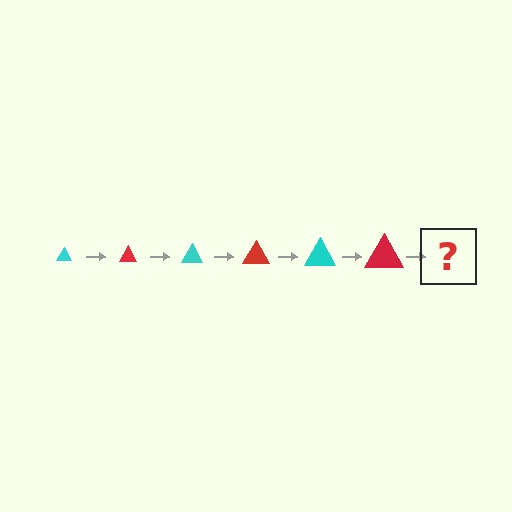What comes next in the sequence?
The next element should be a cyan triangle, larger than the previous one.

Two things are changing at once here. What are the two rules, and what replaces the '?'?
The two rules are that the triangle grows larger each step and the color cycles through cyan and red. The '?' should be a cyan triangle, larger than the previous one.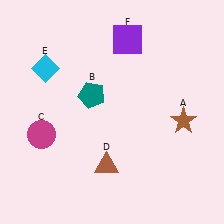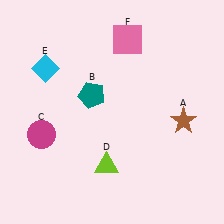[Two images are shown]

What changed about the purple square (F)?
In Image 1, F is purple. In Image 2, it changed to pink.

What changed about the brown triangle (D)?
In Image 1, D is brown. In Image 2, it changed to lime.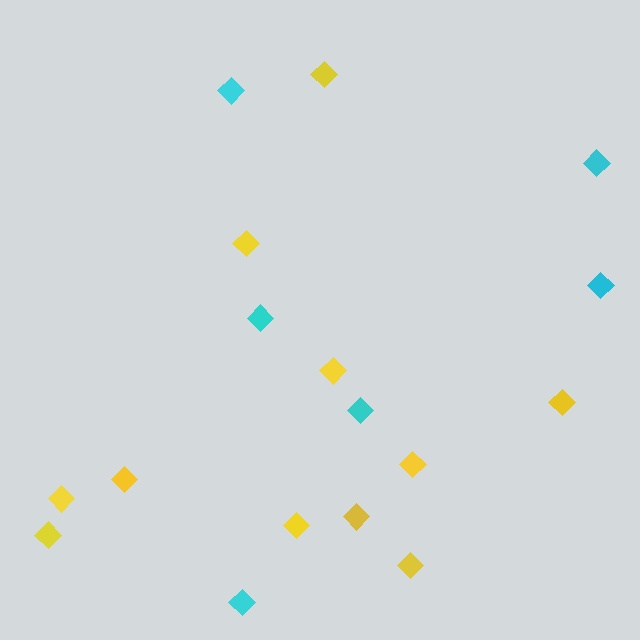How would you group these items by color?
There are 2 groups: one group of yellow diamonds (11) and one group of cyan diamonds (6).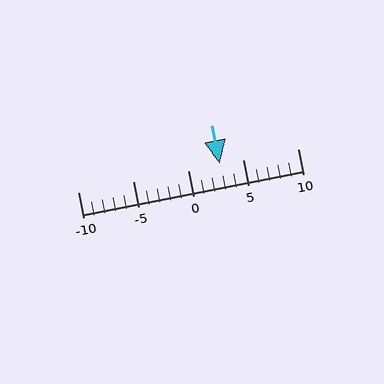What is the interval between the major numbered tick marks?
The major tick marks are spaced 5 units apart.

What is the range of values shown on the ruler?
The ruler shows values from -10 to 10.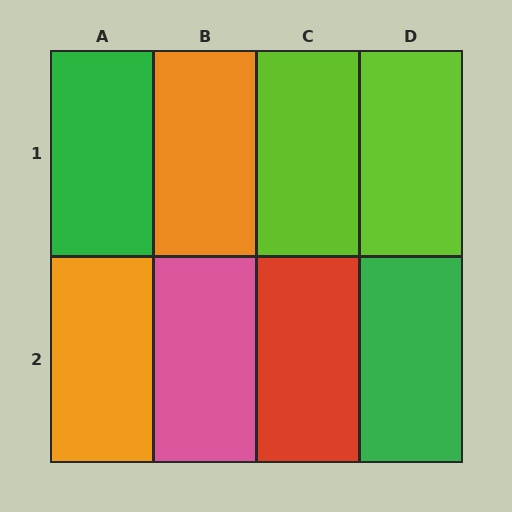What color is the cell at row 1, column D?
Lime.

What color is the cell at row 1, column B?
Orange.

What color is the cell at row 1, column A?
Green.